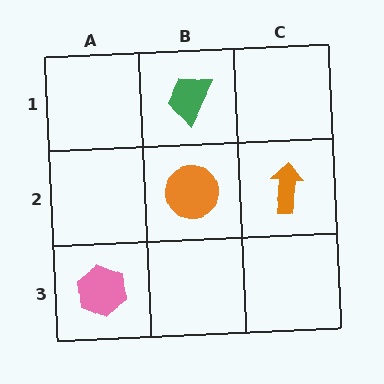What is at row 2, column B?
An orange circle.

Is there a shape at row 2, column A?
No, that cell is empty.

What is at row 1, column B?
A green trapezoid.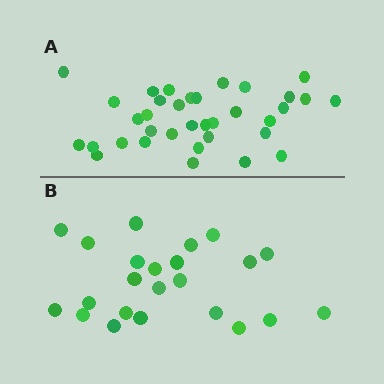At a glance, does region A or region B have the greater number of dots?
Region A (the top region) has more dots.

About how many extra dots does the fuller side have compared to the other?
Region A has roughly 12 or so more dots than region B.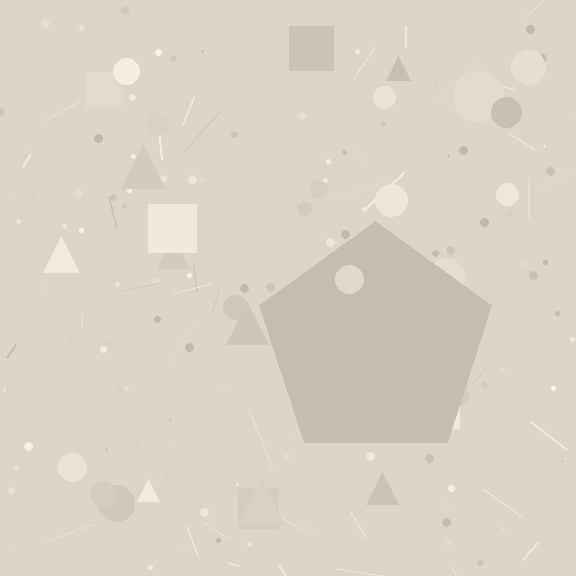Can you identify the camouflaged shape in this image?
The camouflaged shape is a pentagon.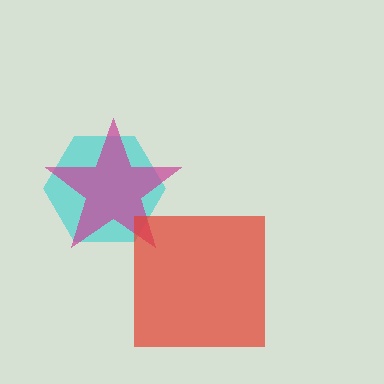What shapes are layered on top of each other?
The layered shapes are: a cyan hexagon, a magenta star, a red square.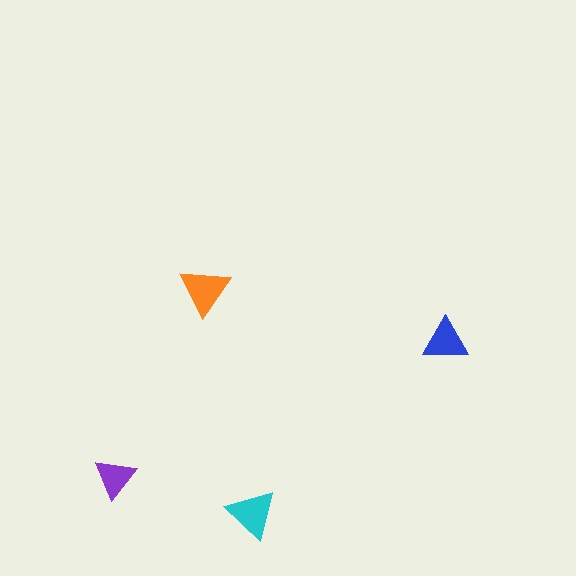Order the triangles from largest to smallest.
the orange one, the cyan one, the blue one, the purple one.